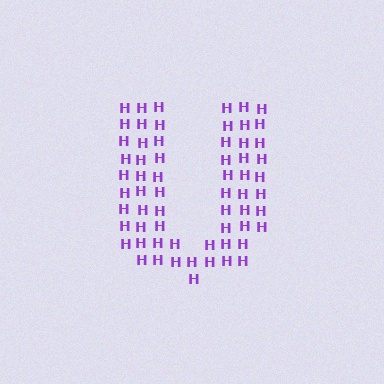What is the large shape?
The large shape is the letter U.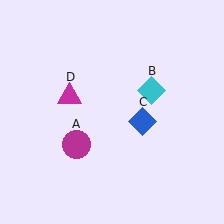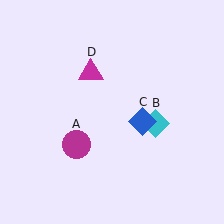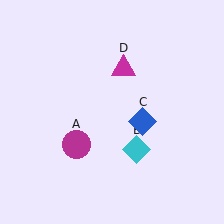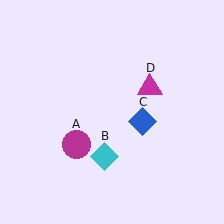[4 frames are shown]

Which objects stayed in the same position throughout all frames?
Magenta circle (object A) and blue diamond (object C) remained stationary.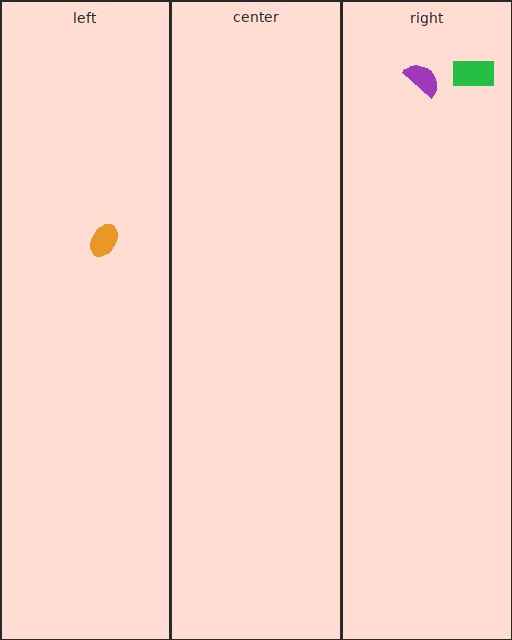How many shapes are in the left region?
1.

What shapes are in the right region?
The green rectangle, the purple semicircle.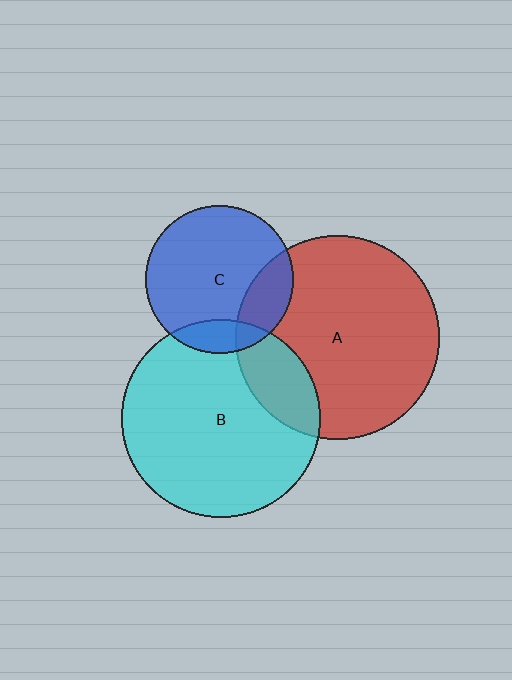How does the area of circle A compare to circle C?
Approximately 1.9 times.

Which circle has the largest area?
Circle A (red).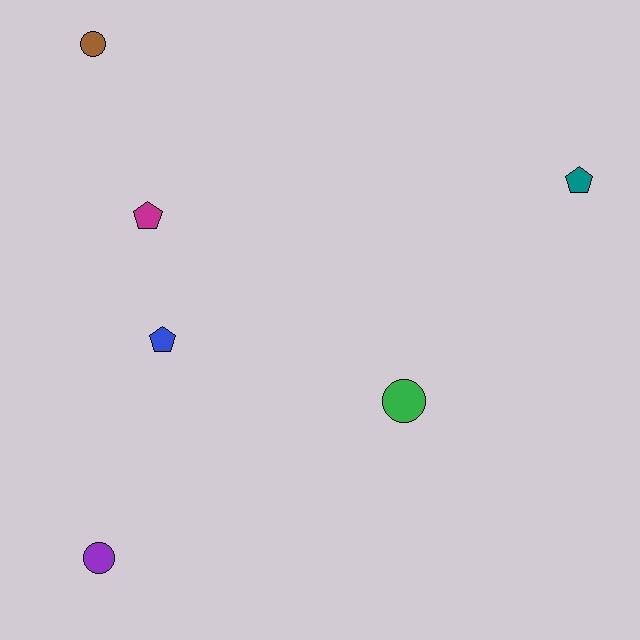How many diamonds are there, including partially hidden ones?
There are no diamonds.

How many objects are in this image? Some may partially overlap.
There are 6 objects.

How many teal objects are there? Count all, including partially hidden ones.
There is 1 teal object.